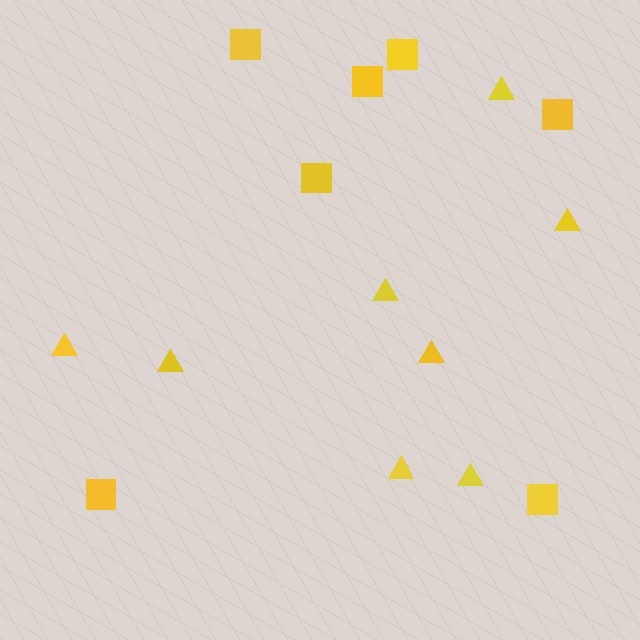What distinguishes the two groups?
There are 2 groups: one group of squares (7) and one group of triangles (8).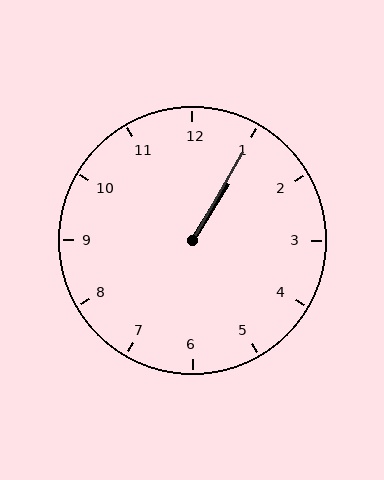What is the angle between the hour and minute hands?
Approximately 2 degrees.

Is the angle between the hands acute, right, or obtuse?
It is acute.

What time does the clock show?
1:05.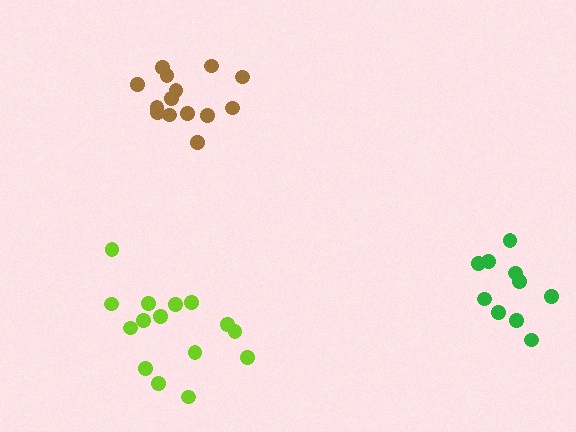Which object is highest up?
The brown cluster is topmost.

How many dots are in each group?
Group 1: 15 dots, Group 2: 11 dots, Group 3: 14 dots (40 total).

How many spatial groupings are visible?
There are 3 spatial groupings.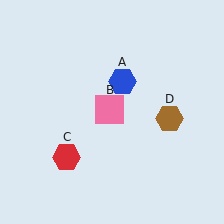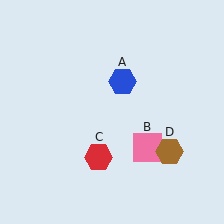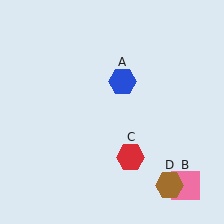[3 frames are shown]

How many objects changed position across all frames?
3 objects changed position: pink square (object B), red hexagon (object C), brown hexagon (object D).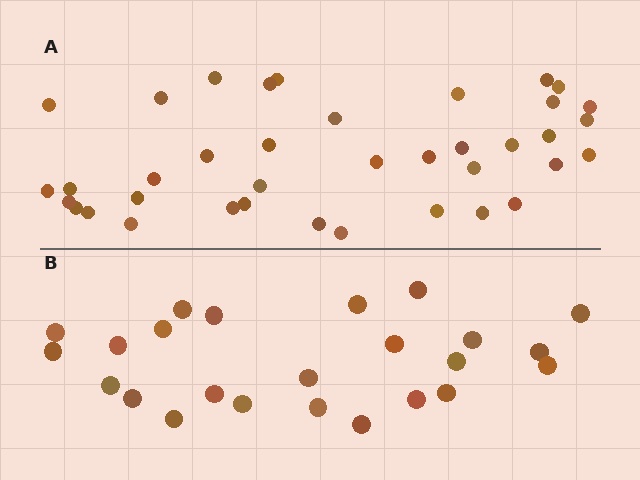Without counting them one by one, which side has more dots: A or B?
Region A (the top region) has more dots.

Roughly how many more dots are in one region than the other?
Region A has approximately 15 more dots than region B.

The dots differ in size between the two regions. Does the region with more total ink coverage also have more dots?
No. Region B has more total ink coverage because its dots are larger, but region A actually contains more individual dots. Total area can be misleading — the number of items is what matters here.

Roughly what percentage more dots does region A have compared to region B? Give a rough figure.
About 60% more.